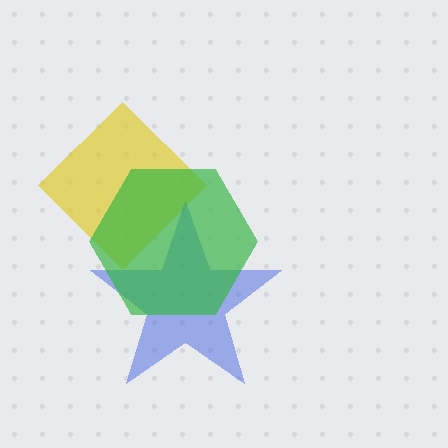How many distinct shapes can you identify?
There are 3 distinct shapes: a yellow diamond, a blue star, a green hexagon.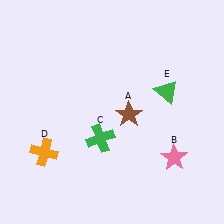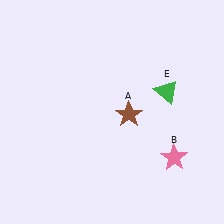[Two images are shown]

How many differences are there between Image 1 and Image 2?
There are 2 differences between the two images.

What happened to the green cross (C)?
The green cross (C) was removed in Image 2. It was in the bottom-left area of Image 1.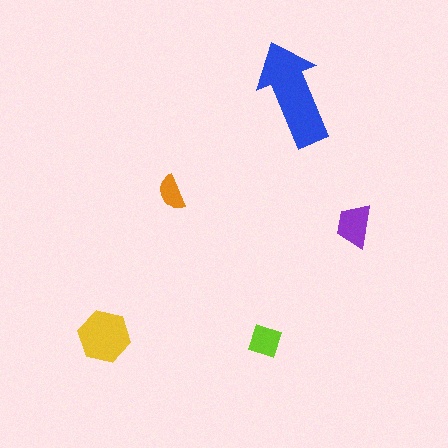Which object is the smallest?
The orange semicircle.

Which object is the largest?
The blue arrow.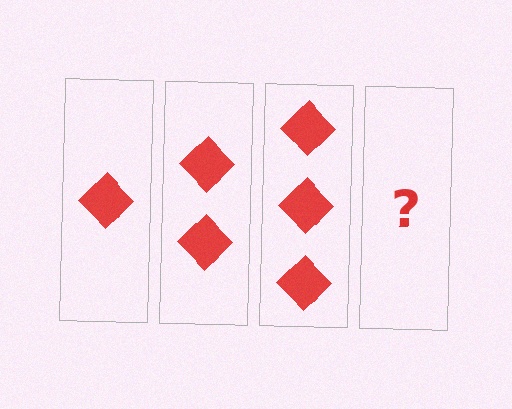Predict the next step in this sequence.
The next step is 4 diamonds.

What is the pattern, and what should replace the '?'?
The pattern is that each step adds one more diamond. The '?' should be 4 diamonds.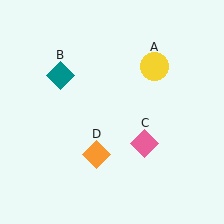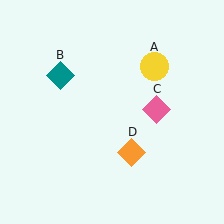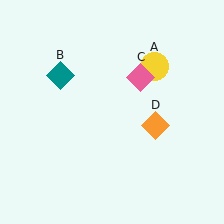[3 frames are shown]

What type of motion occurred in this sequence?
The pink diamond (object C), orange diamond (object D) rotated counterclockwise around the center of the scene.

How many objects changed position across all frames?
2 objects changed position: pink diamond (object C), orange diamond (object D).